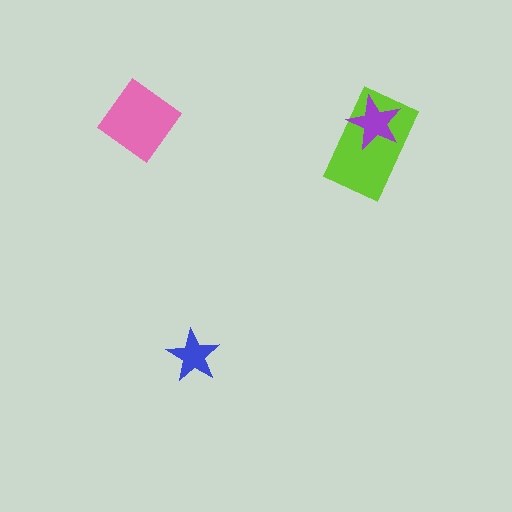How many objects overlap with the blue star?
0 objects overlap with the blue star.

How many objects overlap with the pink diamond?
0 objects overlap with the pink diamond.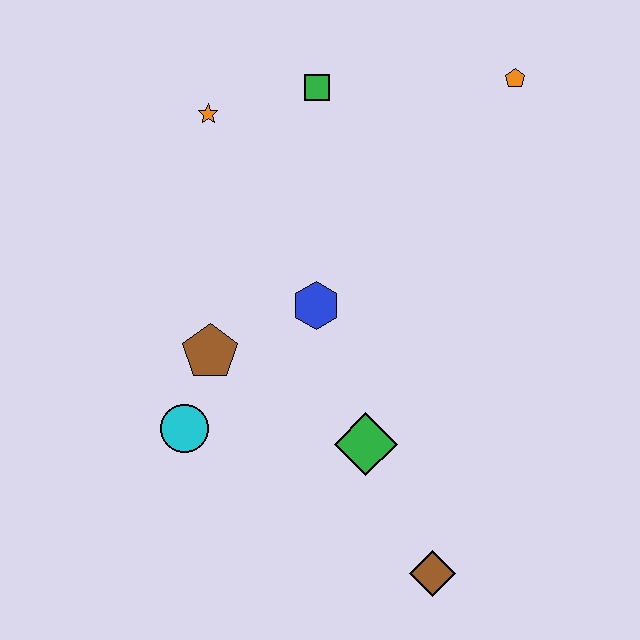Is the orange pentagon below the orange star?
No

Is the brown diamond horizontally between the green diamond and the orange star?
No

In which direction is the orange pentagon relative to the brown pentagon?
The orange pentagon is to the right of the brown pentagon.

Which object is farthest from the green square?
The brown diamond is farthest from the green square.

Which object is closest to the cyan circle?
The brown pentagon is closest to the cyan circle.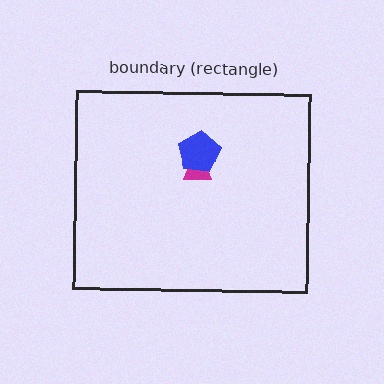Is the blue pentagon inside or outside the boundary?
Inside.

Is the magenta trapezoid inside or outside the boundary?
Inside.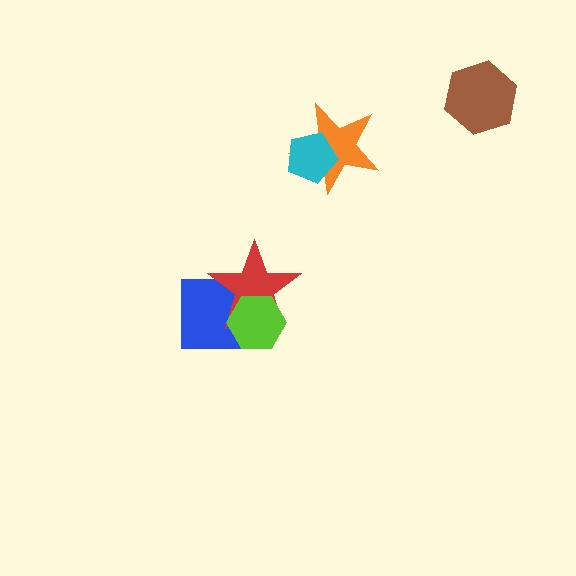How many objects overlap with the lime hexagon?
2 objects overlap with the lime hexagon.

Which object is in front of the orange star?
The cyan pentagon is in front of the orange star.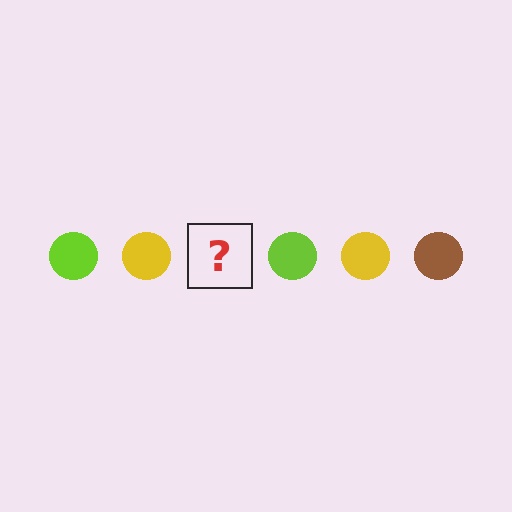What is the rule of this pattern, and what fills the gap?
The rule is that the pattern cycles through lime, yellow, brown circles. The gap should be filled with a brown circle.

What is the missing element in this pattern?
The missing element is a brown circle.